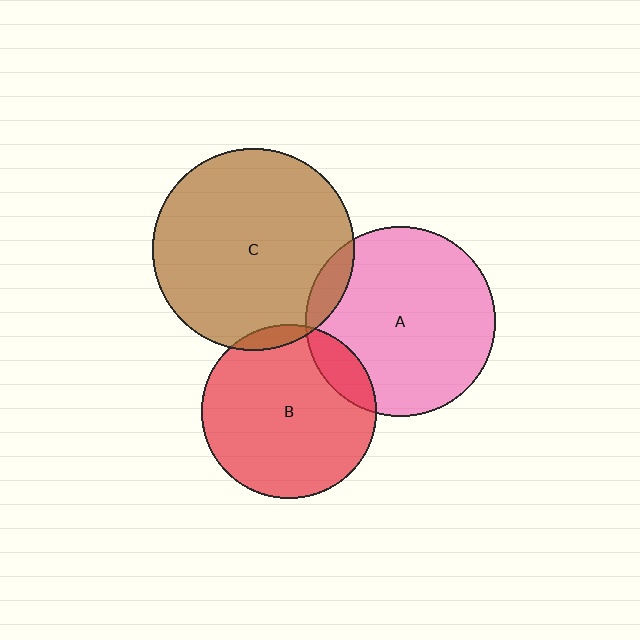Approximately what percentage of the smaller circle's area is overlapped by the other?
Approximately 5%.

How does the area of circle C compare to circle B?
Approximately 1.3 times.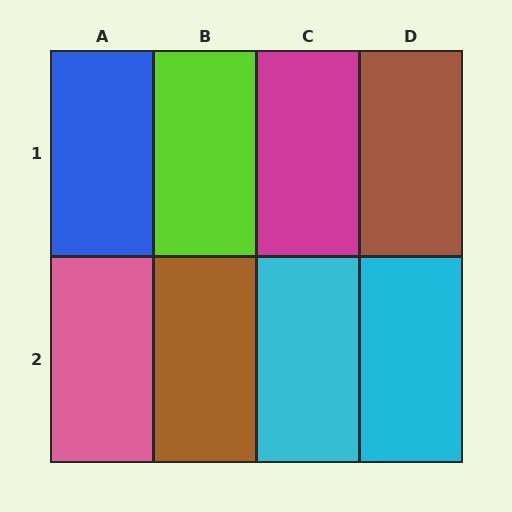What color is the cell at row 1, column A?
Blue.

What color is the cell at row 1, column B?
Lime.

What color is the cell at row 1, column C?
Magenta.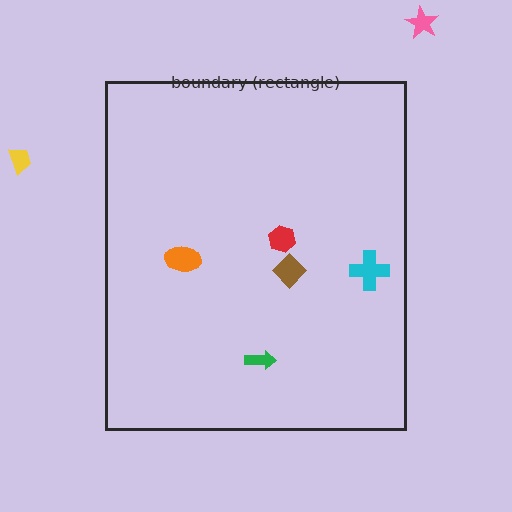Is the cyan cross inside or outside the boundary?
Inside.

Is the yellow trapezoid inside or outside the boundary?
Outside.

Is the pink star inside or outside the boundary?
Outside.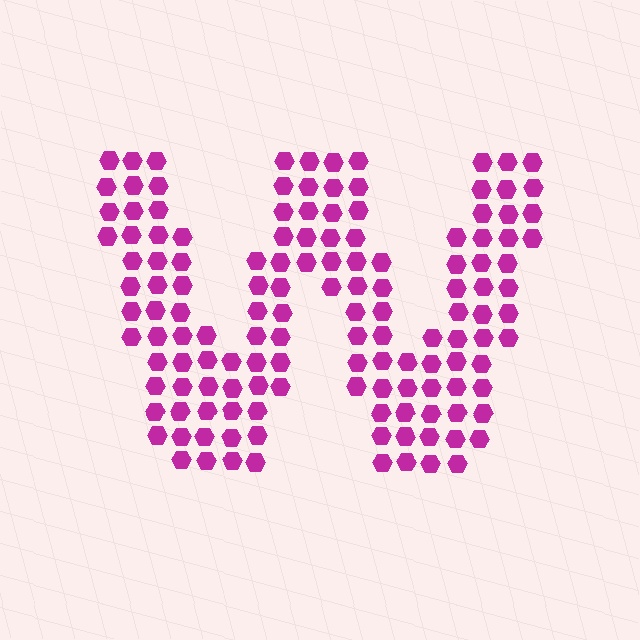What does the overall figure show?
The overall figure shows the letter W.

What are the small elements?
The small elements are hexagons.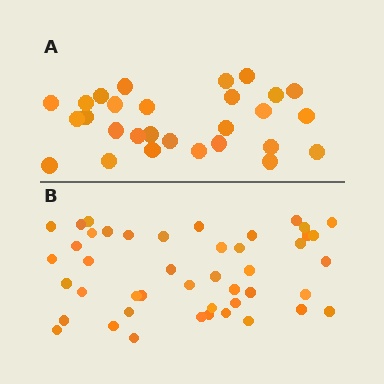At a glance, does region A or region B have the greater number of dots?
Region B (the bottom region) has more dots.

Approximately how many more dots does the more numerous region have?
Region B has approximately 15 more dots than region A.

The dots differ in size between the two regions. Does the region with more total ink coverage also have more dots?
No. Region A has more total ink coverage because its dots are larger, but region B actually contains more individual dots. Total area can be misleading — the number of items is what matters here.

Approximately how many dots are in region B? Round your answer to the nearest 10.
About 40 dots. (The exact count is 45, which rounds to 40.)